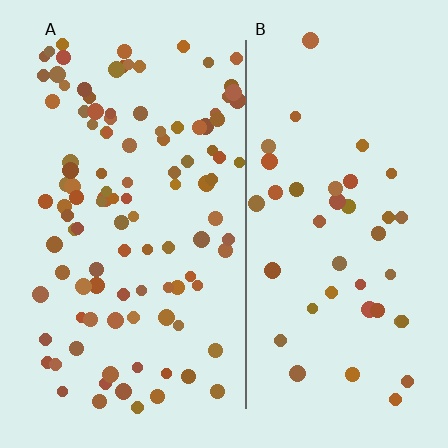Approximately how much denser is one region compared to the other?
Approximately 2.6× — region A over region B.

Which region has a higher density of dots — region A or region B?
A (the left).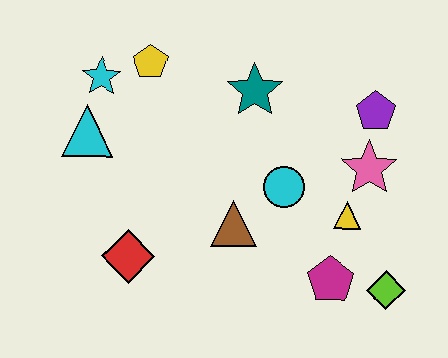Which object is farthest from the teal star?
The lime diamond is farthest from the teal star.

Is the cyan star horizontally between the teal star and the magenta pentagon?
No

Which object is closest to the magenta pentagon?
The lime diamond is closest to the magenta pentagon.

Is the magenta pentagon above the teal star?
No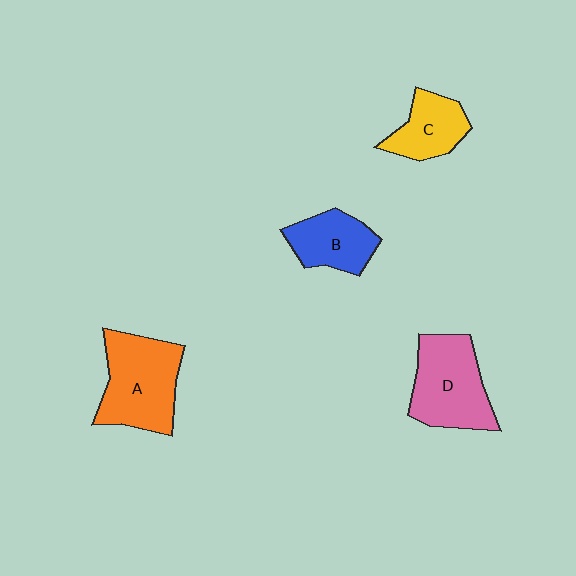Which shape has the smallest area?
Shape C (yellow).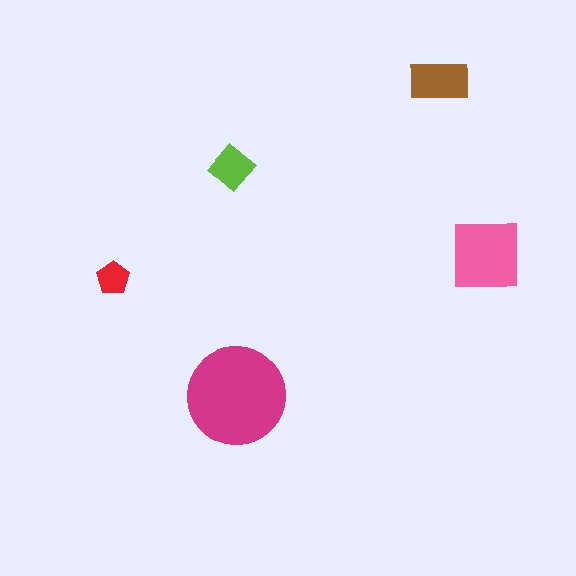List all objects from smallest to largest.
The red pentagon, the lime diamond, the brown rectangle, the pink square, the magenta circle.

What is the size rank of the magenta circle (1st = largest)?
1st.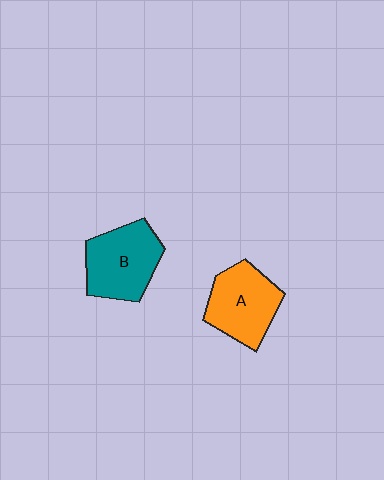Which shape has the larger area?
Shape B (teal).